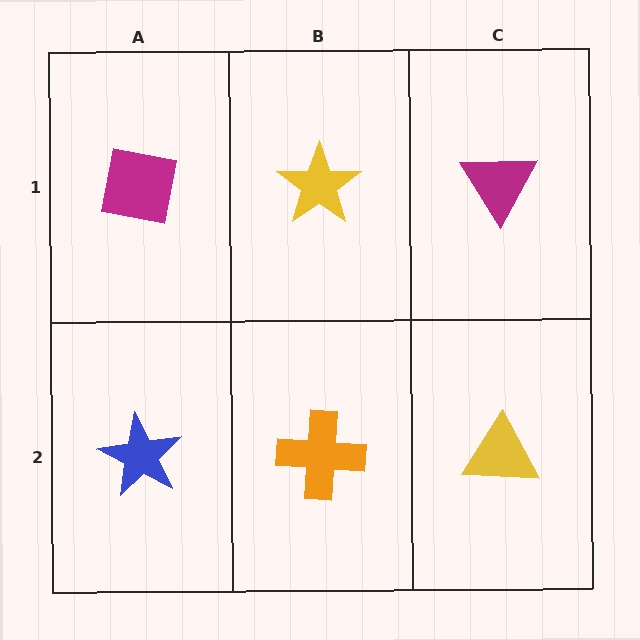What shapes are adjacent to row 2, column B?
A yellow star (row 1, column B), a blue star (row 2, column A), a yellow triangle (row 2, column C).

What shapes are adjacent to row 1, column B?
An orange cross (row 2, column B), a magenta square (row 1, column A), a magenta triangle (row 1, column C).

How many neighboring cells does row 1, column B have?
3.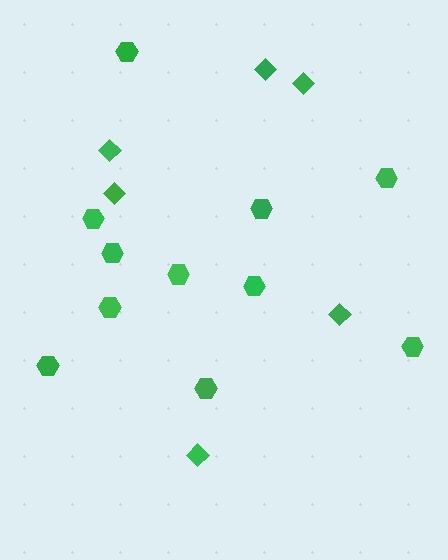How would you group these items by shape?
There are 2 groups: one group of diamonds (6) and one group of hexagons (11).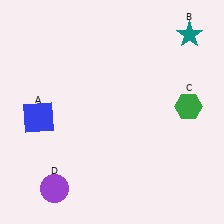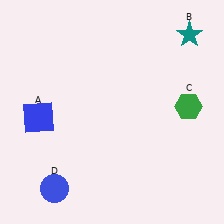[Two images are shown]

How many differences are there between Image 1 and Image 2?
There is 1 difference between the two images.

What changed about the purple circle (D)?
In Image 1, D is purple. In Image 2, it changed to blue.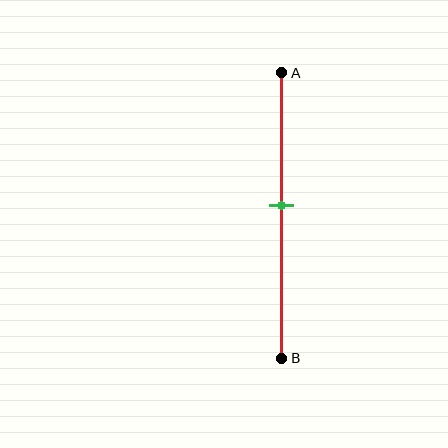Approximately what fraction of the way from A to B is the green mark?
The green mark is approximately 45% of the way from A to B.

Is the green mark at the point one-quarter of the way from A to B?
No, the mark is at about 45% from A, not at the 25% one-quarter point.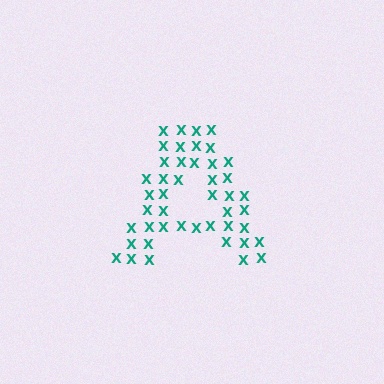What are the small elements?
The small elements are letter X's.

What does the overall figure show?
The overall figure shows the letter A.